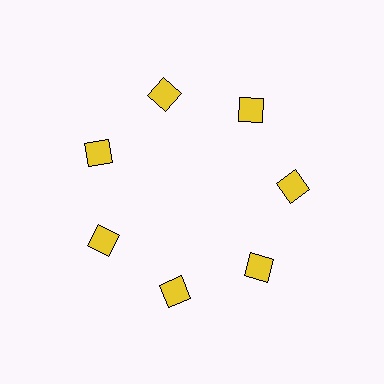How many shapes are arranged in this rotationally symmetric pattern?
There are 7 shapes, arranged in 7 groups of 1.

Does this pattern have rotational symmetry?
Yes, this pattern has 7-fold rotational symmetry. It looks the same after rotating 51 degrees around the center.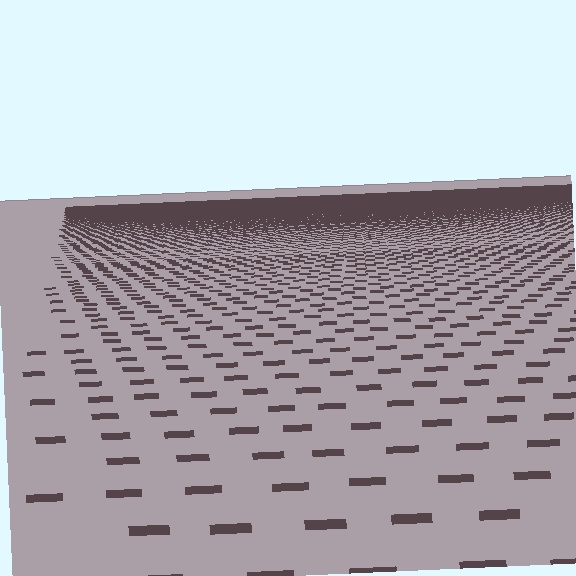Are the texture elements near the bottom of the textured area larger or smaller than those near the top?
Larger. Near the bottom, elements are closer to the viewer and appear at a bigger on-screen size.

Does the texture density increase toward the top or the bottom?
Density increases toward the top.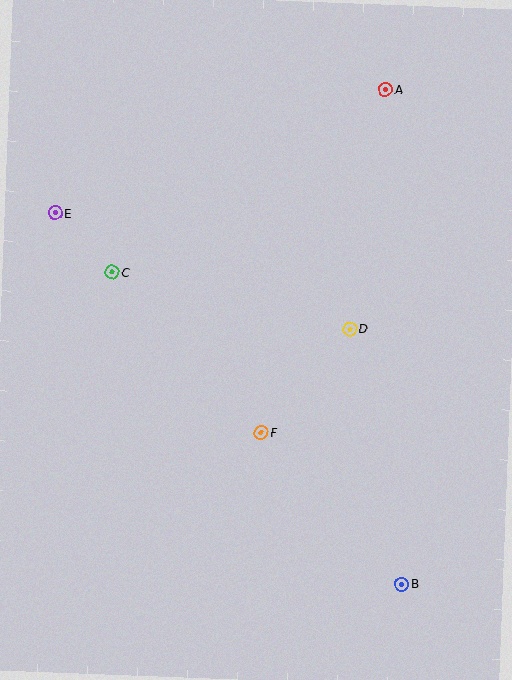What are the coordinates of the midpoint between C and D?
The midpoint between C and D is at (231, 301).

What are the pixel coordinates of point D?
Point D is at (350, 329).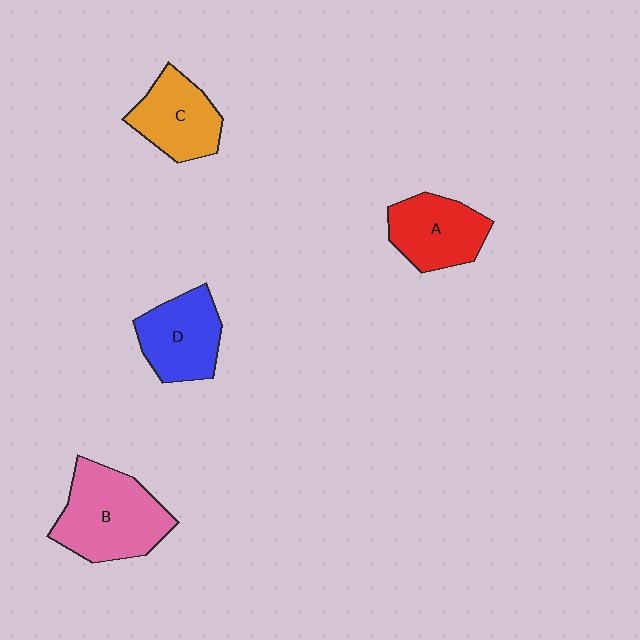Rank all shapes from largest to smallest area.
From largest to smallest: B (pink), D (blue), A (red), C (orange).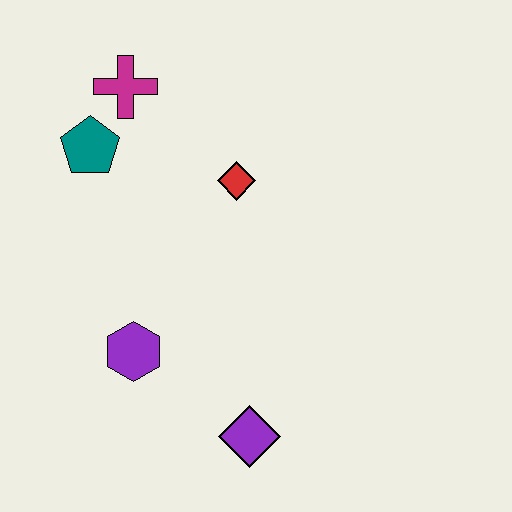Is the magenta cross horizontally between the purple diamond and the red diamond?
No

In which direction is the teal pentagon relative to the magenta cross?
The teal pentagon is below the magenta cross.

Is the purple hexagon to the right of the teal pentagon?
Yes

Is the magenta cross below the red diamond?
No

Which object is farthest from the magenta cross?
The purple diamond is farthest from the magenta cross.